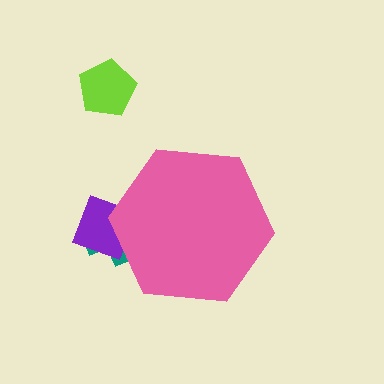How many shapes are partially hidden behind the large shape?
2 shapes are partially hidden.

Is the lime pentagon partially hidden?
No, the lime pentagon is fully visible.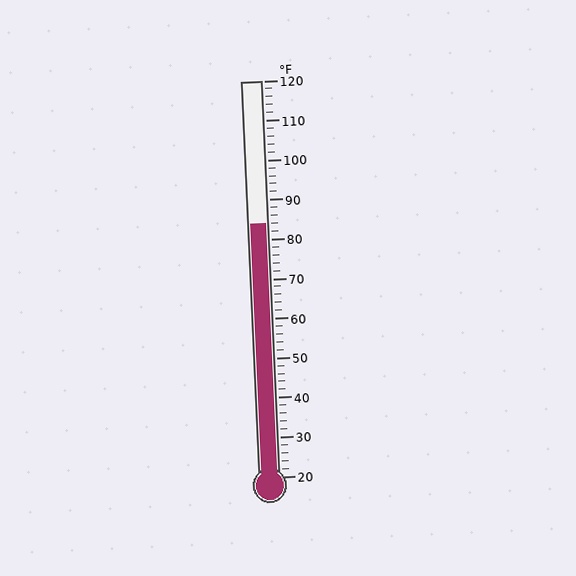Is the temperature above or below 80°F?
The temperature is above 80°F.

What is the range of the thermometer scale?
The thermometer scale ranges from 20°F to 120°F.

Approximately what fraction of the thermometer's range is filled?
The thermometer is filled to approximately 65% of its range.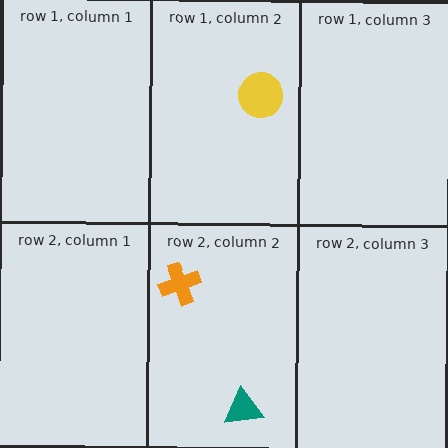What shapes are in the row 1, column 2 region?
The yellow circle.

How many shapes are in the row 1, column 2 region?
1.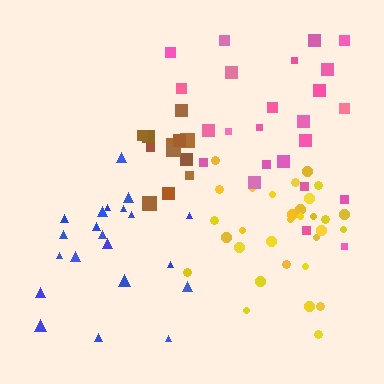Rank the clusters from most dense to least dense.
brown, yellow, blue, pink.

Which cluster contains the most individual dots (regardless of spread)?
Yellow (31).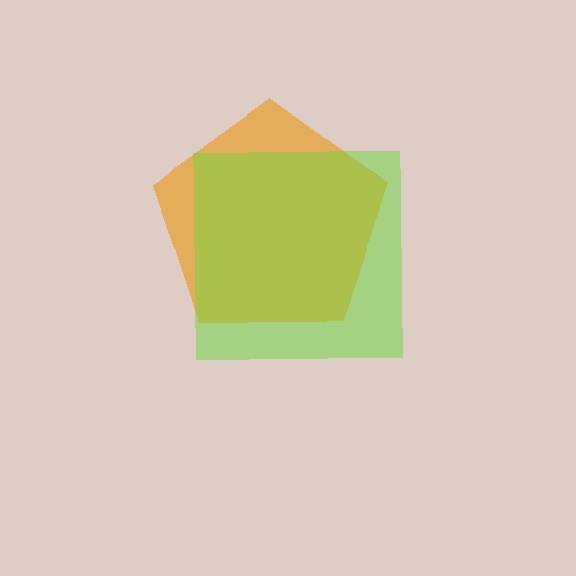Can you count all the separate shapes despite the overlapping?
Yes, there are 2 separate shapes.